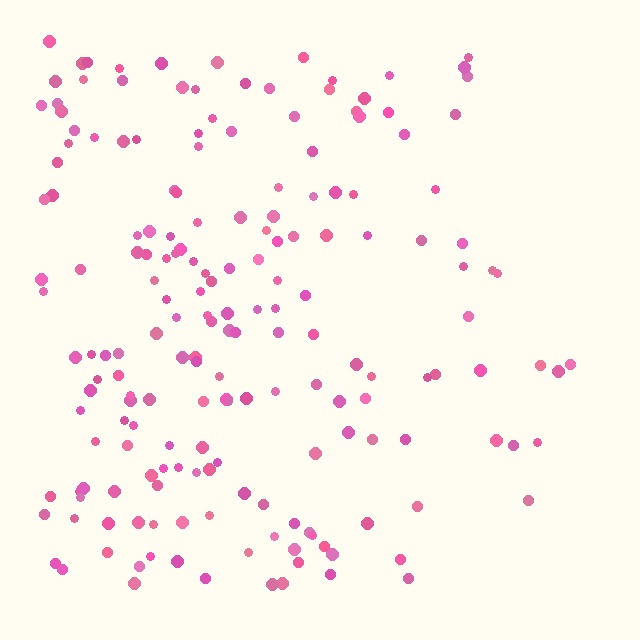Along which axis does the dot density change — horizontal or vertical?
Horizontal.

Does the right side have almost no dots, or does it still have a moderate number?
Still a moderate number, just noticeably fewer than the left.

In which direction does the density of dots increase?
From right to left, with the left side densest.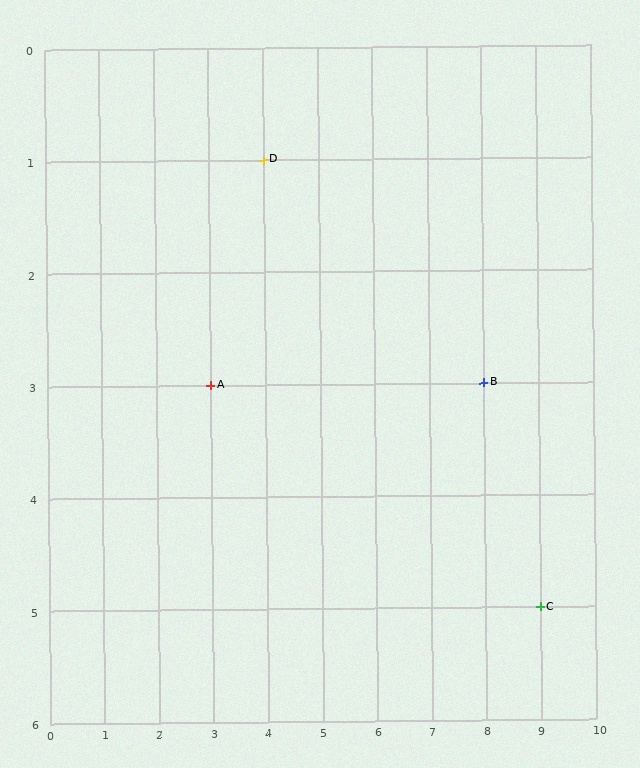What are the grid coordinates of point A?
Point A is at grid coordinates (3, 3).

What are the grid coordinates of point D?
Point D is at grid coordinates (4, 1).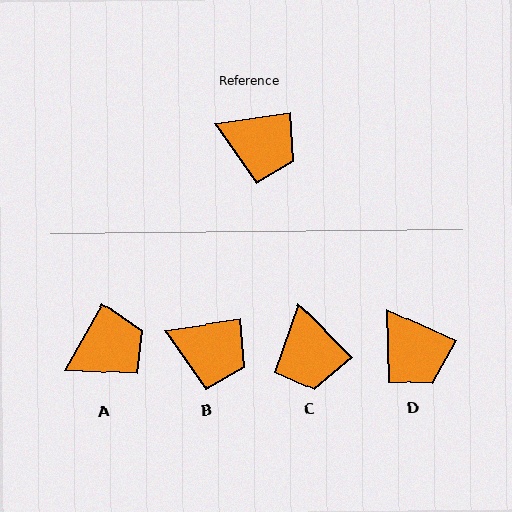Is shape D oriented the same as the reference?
No, it is off by about 33 degrees.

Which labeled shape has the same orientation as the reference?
B.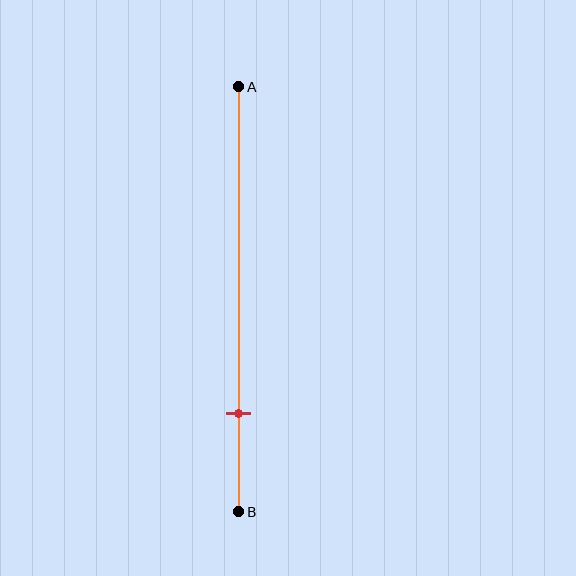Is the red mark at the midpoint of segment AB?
No, the mark is at about 75% from A, not at the 50% midpoint.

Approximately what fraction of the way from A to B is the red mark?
The red mark is approximately 75% of the way from A to B.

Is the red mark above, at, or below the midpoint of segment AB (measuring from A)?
The red mark is below the midpoint of segment AB.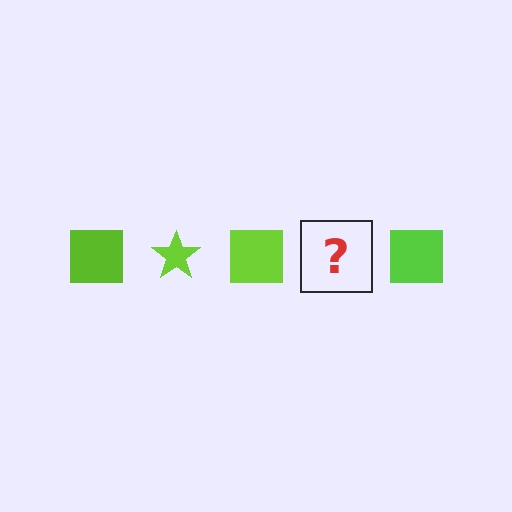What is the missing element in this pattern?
The missing element is a lime star.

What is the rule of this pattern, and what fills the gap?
The rule is that the pattern cycles through square, star shapes in lime. The gap should be filled with a lime star.